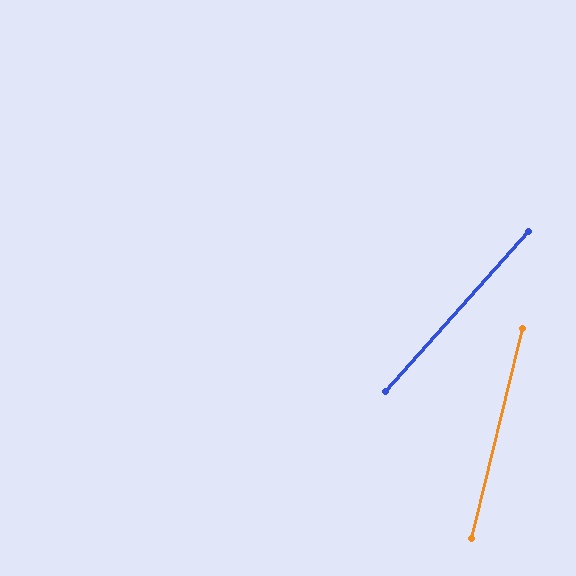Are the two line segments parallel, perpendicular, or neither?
Neither parallel nor perpendicular — they differ by about 28°.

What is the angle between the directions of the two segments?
Approximately 28 degrees.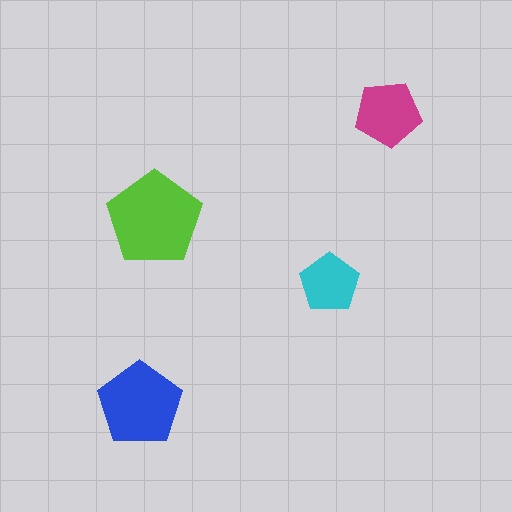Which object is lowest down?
The blue pentagon is bottommost.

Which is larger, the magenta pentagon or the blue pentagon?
The blue one.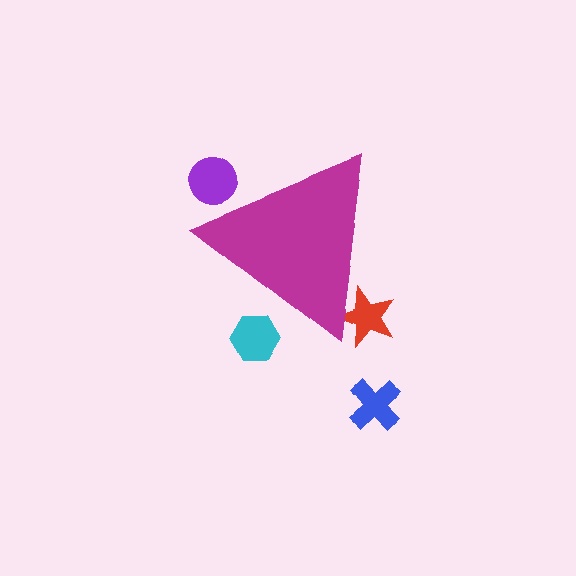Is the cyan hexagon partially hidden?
Yes, the cyan hexagon is partially hidden behind the magenta triangle.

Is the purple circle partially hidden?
Yes, the purple circle is partially hidden behind the magenta triangle.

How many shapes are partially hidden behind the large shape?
3 shapes are partially hidden.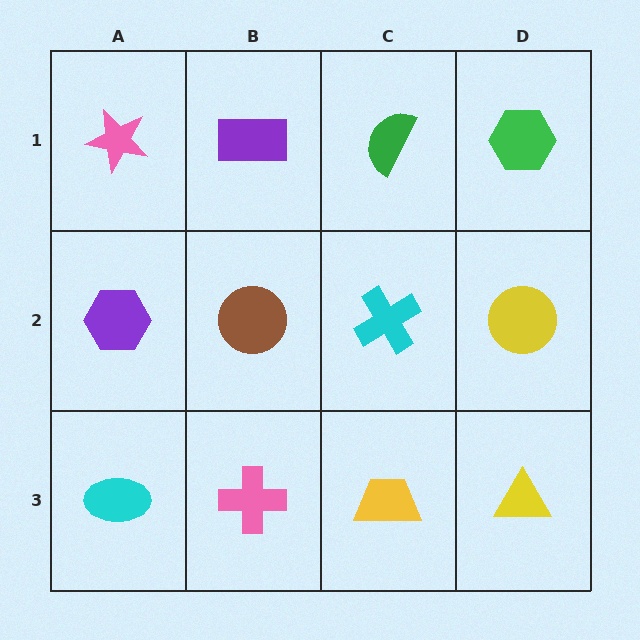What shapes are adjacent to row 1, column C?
A cyan cross (row 2, column C), a purple rectangle (row 1, column B), a green hexagon (row 1, column D).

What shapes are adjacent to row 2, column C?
A green semicircle (row 1, column C), a yellow trapezoid (row 3, column C), a brown circle (row 2, column B), a yellow circle (row 2, column D).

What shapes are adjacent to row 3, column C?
A cyan cross (row 2, column C), a pink cross (row 3, column B), a yellow triangle (row 3, column D).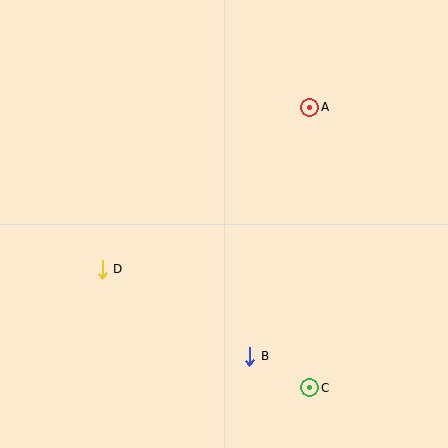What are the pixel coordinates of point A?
Point A is at (310, 107).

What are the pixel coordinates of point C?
Point C is at (310, 388).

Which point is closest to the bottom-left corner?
Point D is closest to the bottom-left corner.